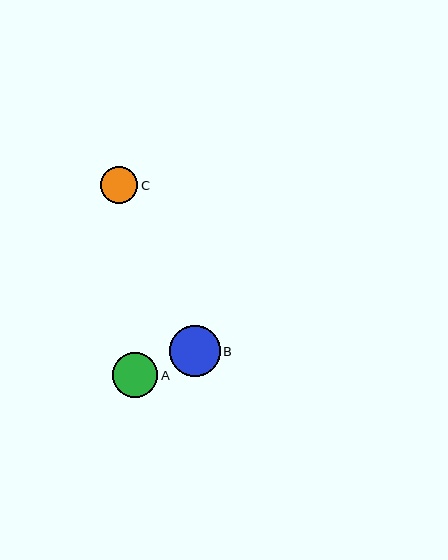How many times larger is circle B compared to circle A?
Circle B is approximately 1.1 times the size of circle A.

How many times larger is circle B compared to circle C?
Circle B is approximately 1.4 times the size of circle C.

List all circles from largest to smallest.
From largest to smallest: B, A, C.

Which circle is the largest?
Circle B is the largest with a size of approximately 51 pixels.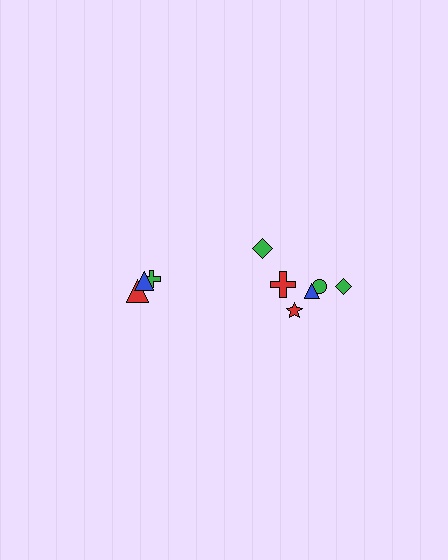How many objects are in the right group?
There are 6 objects.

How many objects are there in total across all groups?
There are 9 objects.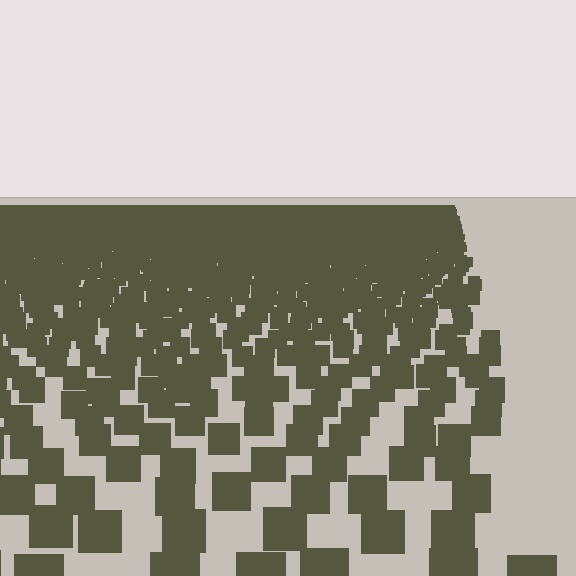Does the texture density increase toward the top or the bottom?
Density increases toward the top.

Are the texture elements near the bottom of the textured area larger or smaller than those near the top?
Larger. Near the bottom, elements are closer to the viewer and appear at a bigger on-screen size.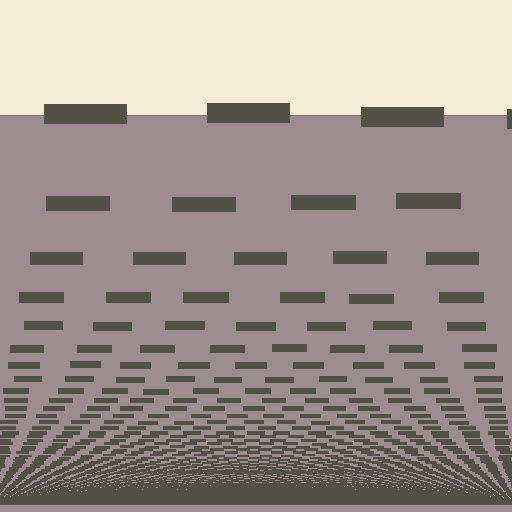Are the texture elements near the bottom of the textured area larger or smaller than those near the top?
Smaller. The gradient is inverted — elements near the bottom are smaller and denser.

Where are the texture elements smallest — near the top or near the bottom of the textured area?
Near the bottom.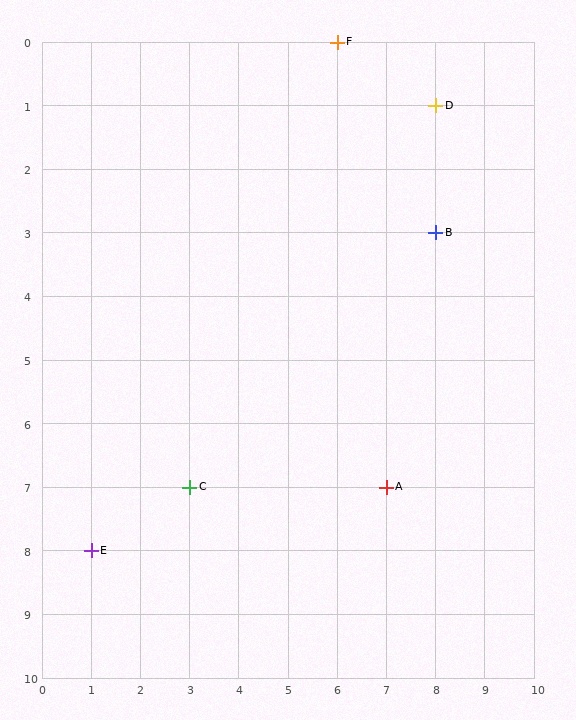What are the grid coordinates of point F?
Point F is at grid coordinates (6, 0).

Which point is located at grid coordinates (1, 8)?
Point E is at (1, 8).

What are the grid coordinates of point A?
Point A is at grid coordinates (7, 7).